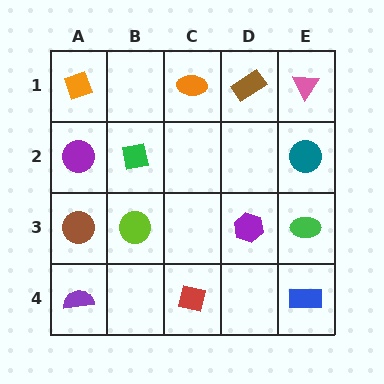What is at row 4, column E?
A blue rectangle.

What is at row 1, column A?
An orange diamond.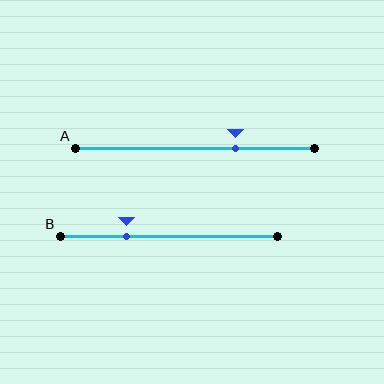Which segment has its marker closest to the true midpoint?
Segment A has its marker closest to the true midpoint.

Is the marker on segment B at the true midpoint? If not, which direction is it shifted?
No, the marker on segment B is shifted to the left by about 20% of the segment length.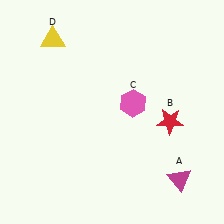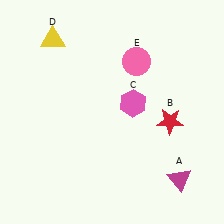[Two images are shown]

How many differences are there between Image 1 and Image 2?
There is 1 difference between the two images.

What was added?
A pink circle (E) was added in Image 2.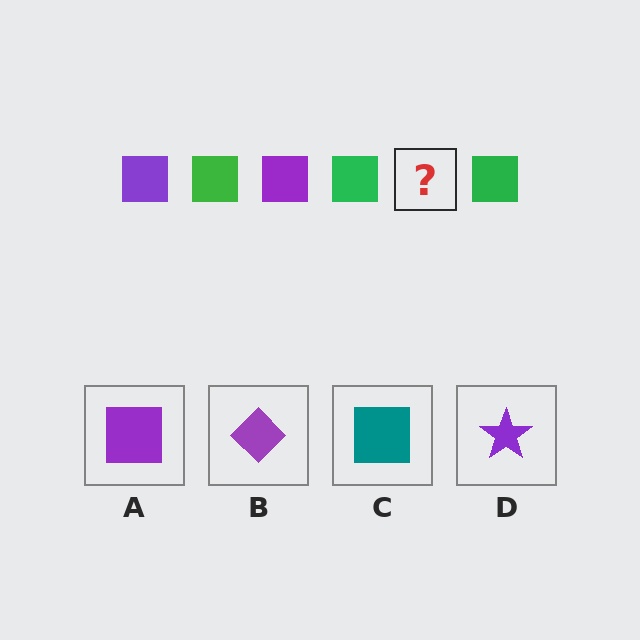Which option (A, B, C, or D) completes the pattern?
A.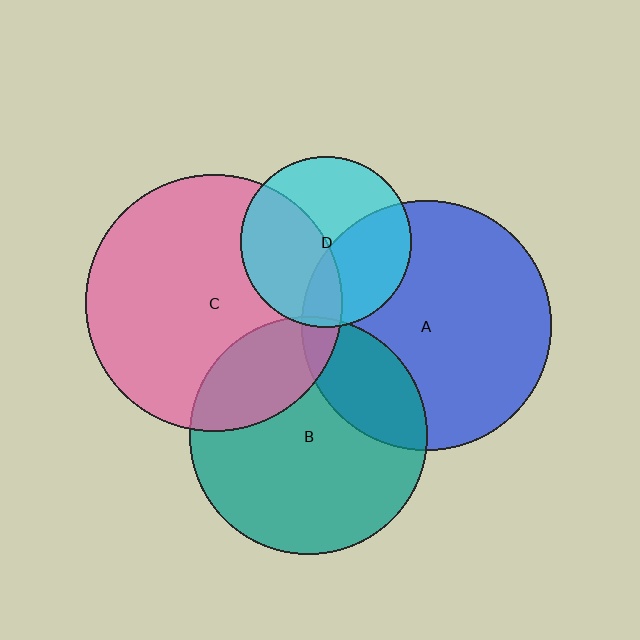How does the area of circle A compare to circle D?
Approximately 2.1 times.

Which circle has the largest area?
Circle C (pink).